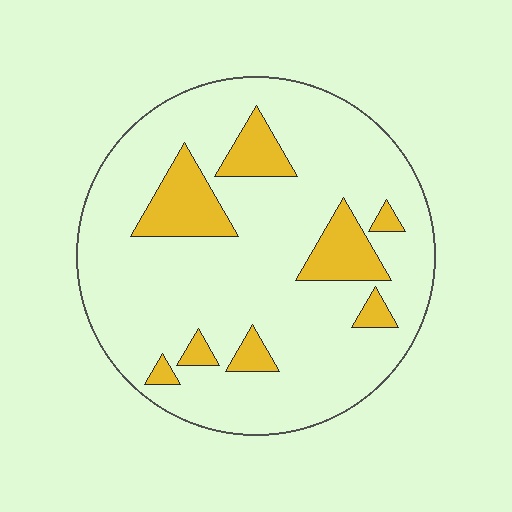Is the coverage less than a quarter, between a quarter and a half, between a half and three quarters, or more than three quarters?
Less than a quarter.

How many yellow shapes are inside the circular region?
8.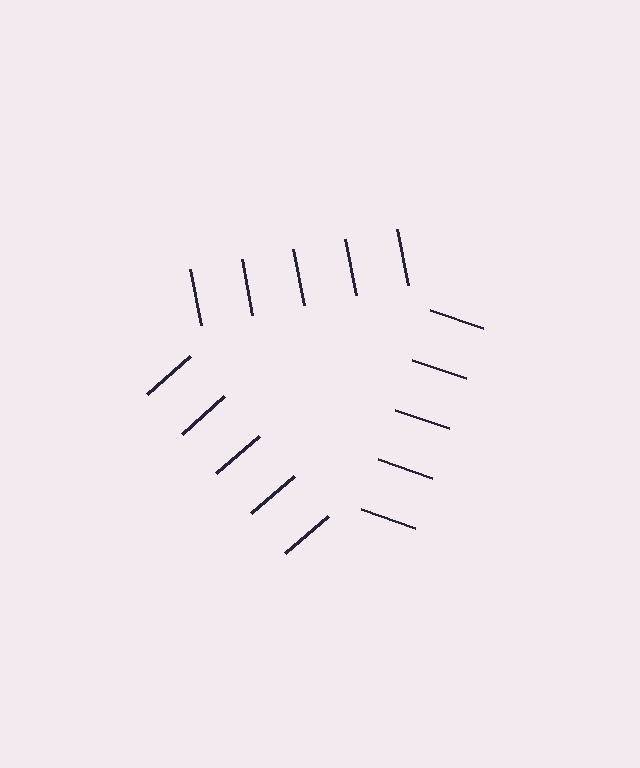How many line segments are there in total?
15 — 5 along each of the 3 edges.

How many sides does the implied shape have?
3 sides — the line-ends trace a triangle.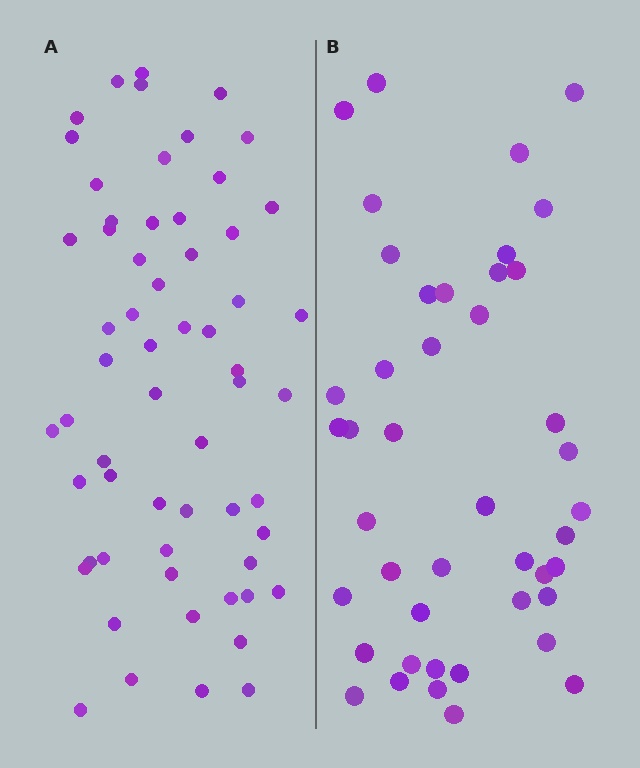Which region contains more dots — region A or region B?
Region A (the left region) has more dots.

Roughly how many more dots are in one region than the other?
Region A has approximately 15 more dots than region B.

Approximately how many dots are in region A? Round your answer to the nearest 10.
About 60 dots.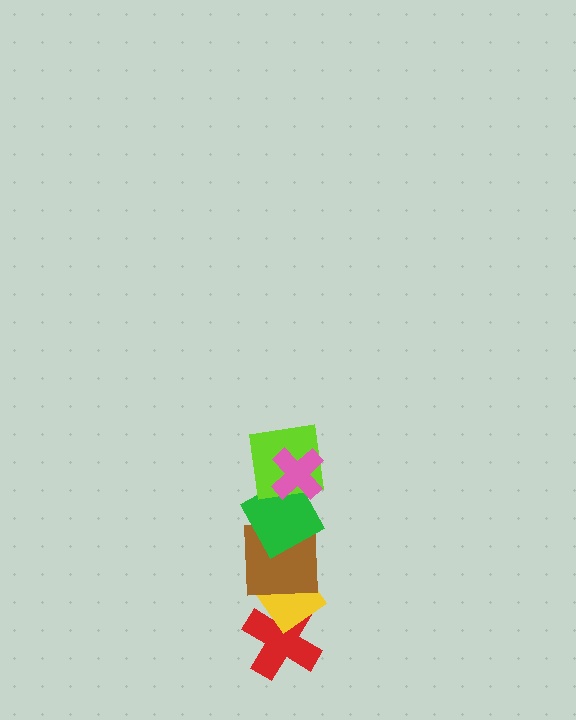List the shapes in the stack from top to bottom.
From top to bottom: the pink cross, the lime square, the green square, the brown square, the yellow diamond, the red cross.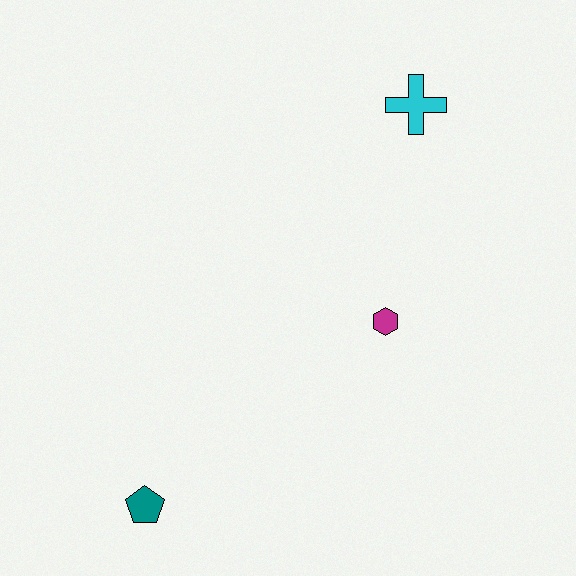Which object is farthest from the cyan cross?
The teal pentagon is farthest from the cyan cross.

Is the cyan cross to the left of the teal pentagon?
No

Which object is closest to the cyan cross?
The magenta hexagon is closest to the cyan cross.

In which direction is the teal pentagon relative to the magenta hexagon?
The teal pentagon is to the left of the magenta hexagon.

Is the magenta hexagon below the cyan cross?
Yes